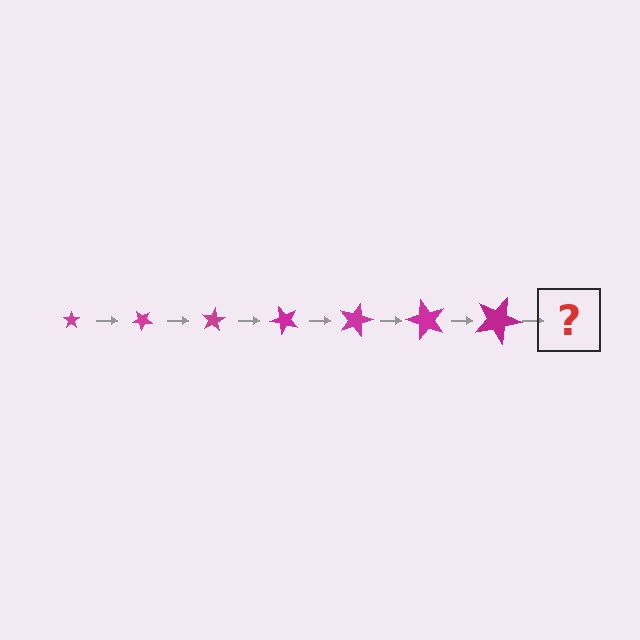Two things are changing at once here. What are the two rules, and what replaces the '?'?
The two rules are that the star grows larger each step and it rotates 40 degrees each step. The '?' should be a star, larger than the previous one and rotated 280 degrees from the start.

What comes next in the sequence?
The next element should be a star, larger than the previous one and rotated 280 degrees from the start.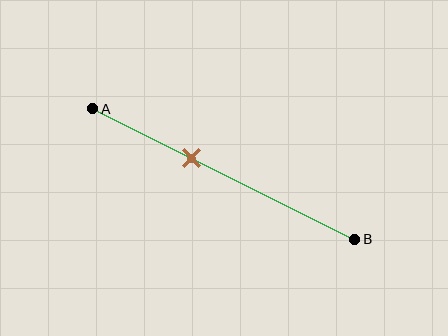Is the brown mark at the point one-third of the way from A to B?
No, the mark is at about 40% from A, not at the 33% one-third point.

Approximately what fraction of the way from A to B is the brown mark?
The brown mark is approximately 40% of the way from A to B.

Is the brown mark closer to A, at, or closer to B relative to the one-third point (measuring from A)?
The brown mark is closer to point B than the one-third point of segment AB.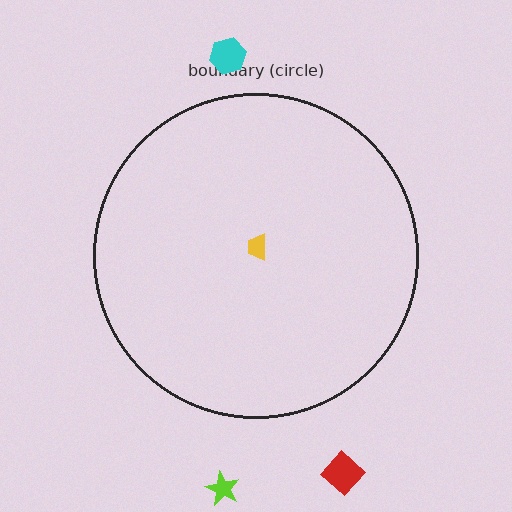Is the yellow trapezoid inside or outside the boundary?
Inside.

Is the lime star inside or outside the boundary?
Outside.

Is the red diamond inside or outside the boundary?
Outside.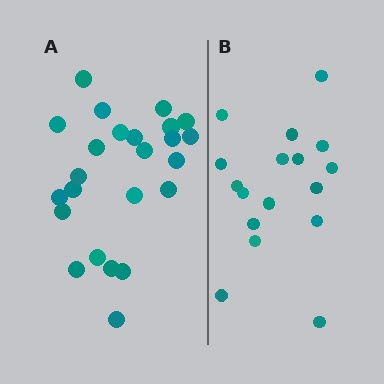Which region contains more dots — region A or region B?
Region A (the left region) has more dots.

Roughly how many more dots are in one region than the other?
Region A has roughly 8 or so more dots than region B.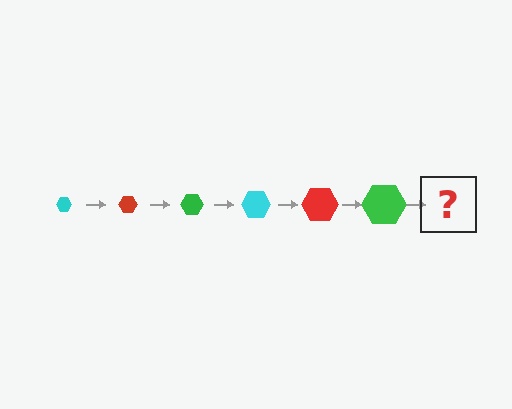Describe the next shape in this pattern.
It should be a cyan hexagon, larger than the previous one.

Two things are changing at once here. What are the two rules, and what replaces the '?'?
The two rules are that the hexagon grows larger each step and the color cycles through cyan, red, and green. The '?' should be a cyan hexagon, larger than the previous one.